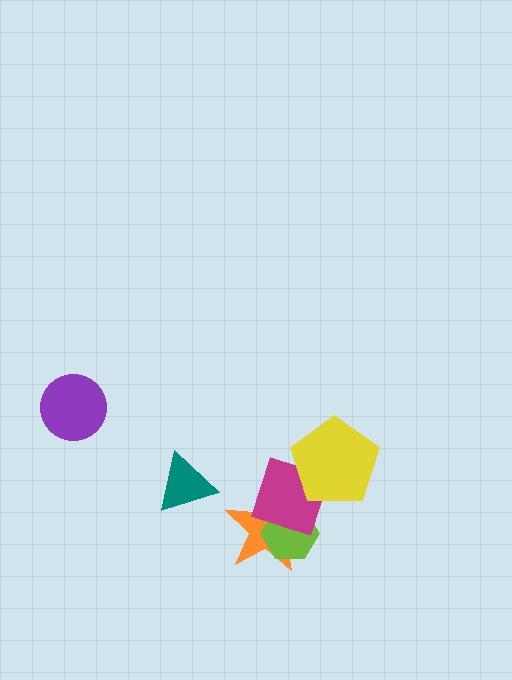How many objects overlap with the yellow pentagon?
1 object overlaps with the yellow pentagon.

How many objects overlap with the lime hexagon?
2 objects overlap with the lime hexagon.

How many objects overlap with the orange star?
2 objects overlap with the orange star.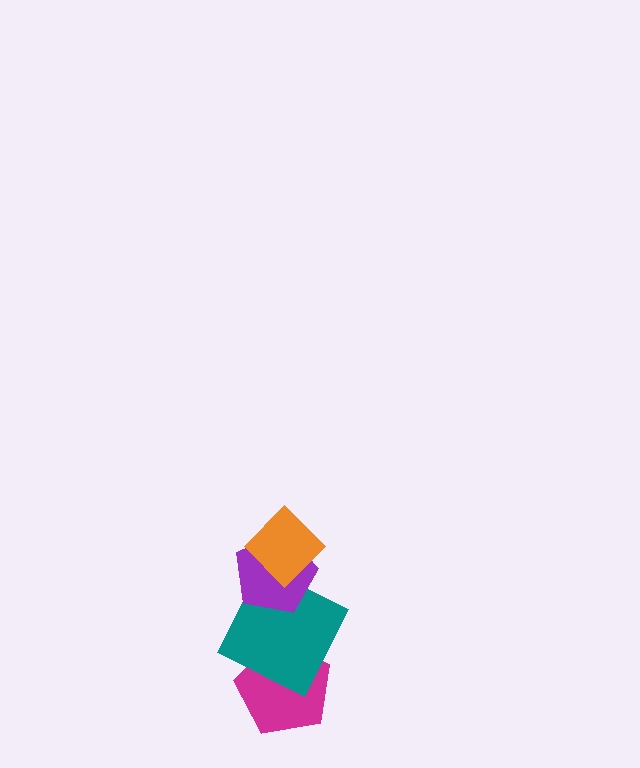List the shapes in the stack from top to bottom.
From top to bottom: the orange diamond, the purple pentagon, the teal square, the magenta pentagon.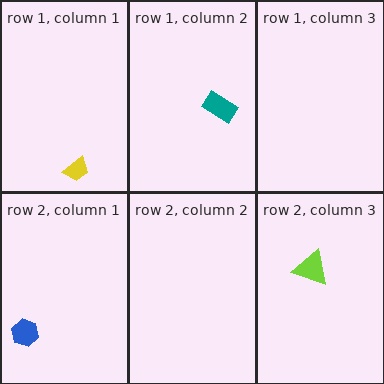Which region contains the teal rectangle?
The row 1, column 2 region.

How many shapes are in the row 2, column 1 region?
1.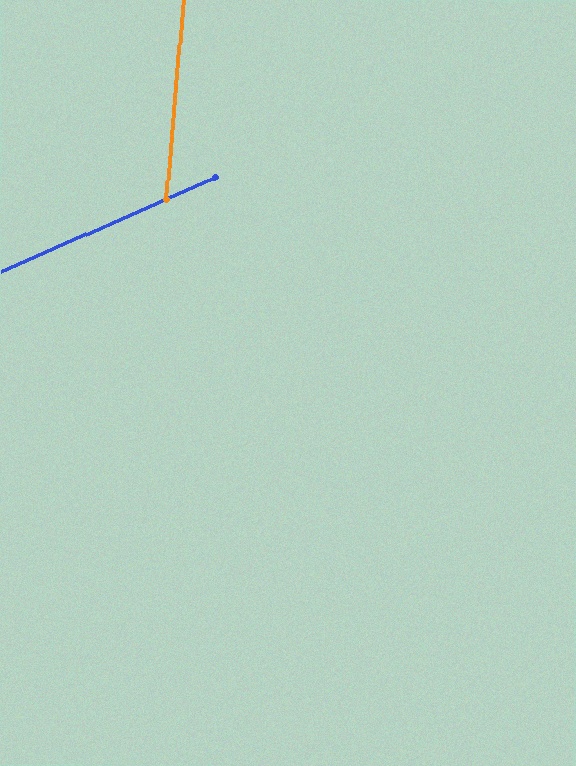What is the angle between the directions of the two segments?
Approximately 62 degrees.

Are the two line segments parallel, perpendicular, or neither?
Neither parallel nor perpendicular — they differ by about 62°.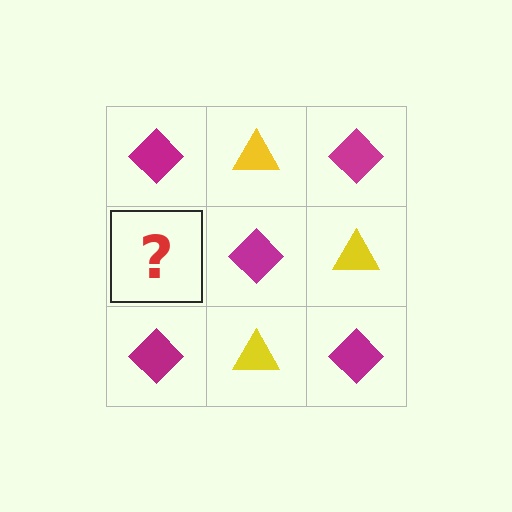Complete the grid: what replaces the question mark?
The question mark should be replaced with a yellow triangle.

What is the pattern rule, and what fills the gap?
The rule is that it alternates magenta diamond and yellow triangle in a checkerboard pattern. The gap should be filled with a yellow triangle.